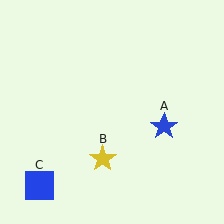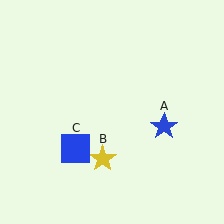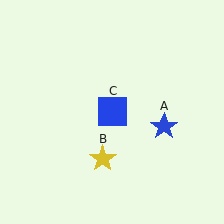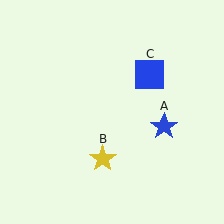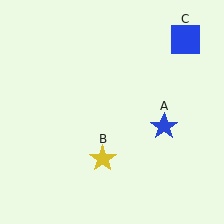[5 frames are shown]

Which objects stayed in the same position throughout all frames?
Blue star (object A) and yellow star (object B) remained stationary.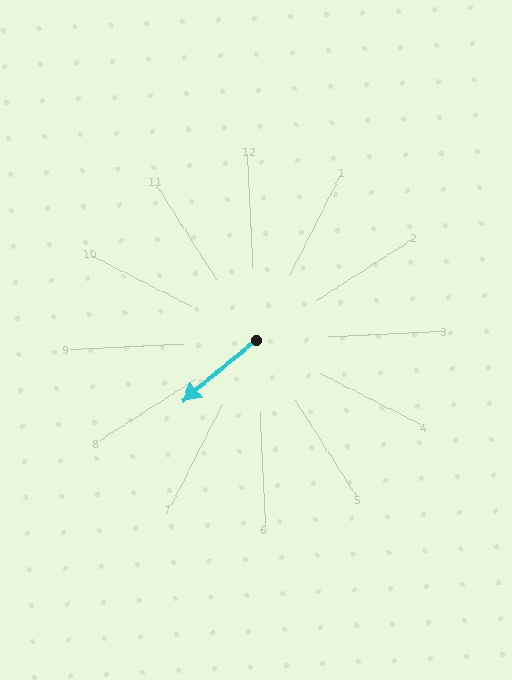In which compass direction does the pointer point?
Southwest.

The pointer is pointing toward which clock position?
Roughly 8 o'clock.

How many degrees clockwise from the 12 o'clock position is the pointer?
Approximately 233 degrees.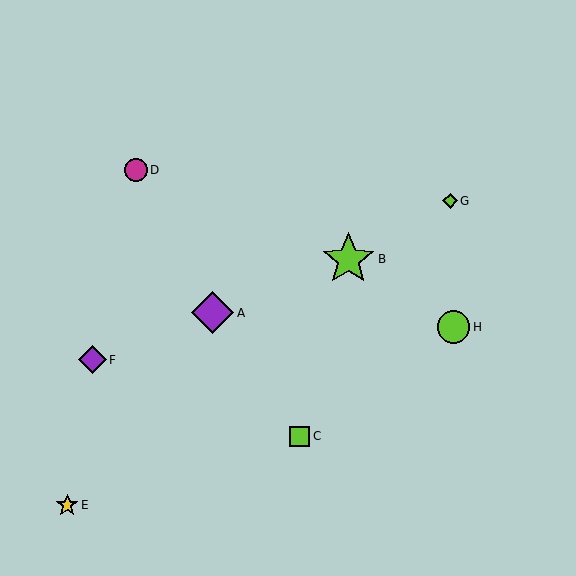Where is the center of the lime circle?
The center of the lime circle is at (454, 327).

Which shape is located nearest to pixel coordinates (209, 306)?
The purple diamond (labeled A) at (213, 313) is nearest to that location.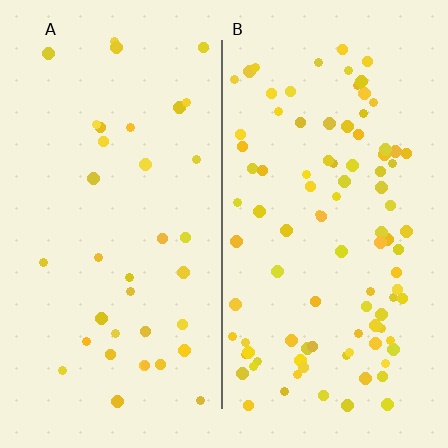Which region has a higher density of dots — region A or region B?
B (the right).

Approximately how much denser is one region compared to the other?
Approximately 2.7× — region B over region A.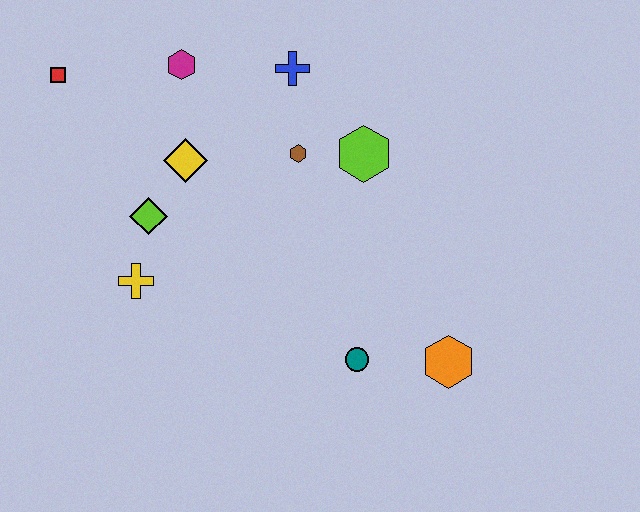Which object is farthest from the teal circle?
The red square is farthest from the teal circle.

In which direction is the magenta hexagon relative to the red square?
The magenta hexagon is to the right of the red square.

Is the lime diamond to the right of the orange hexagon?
No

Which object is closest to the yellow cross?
The lime diamond is closest to the yellow cross.